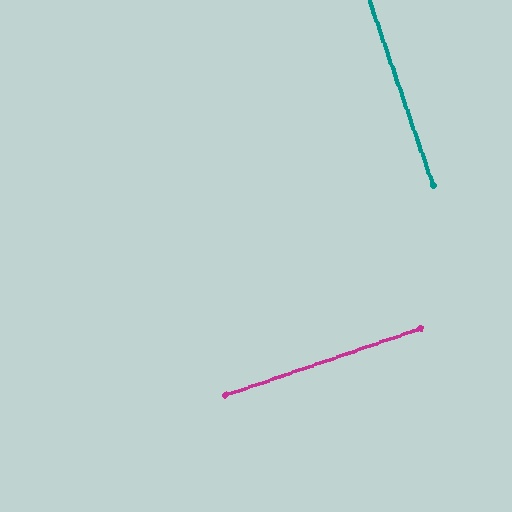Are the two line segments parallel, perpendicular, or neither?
Perpendicular — they meet at approximately 90°.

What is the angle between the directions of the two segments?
Approximately 90 degrees.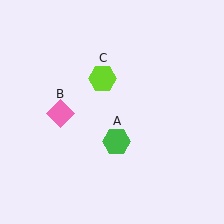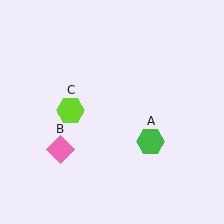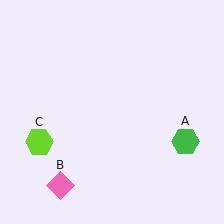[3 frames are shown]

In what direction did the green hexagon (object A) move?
The green hexagon (object A) moved right.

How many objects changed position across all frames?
3 objects changed position: green hexagon (object A), pink diamond (object B), lime hexagon (object C).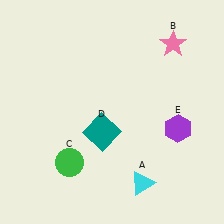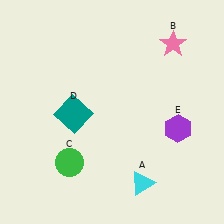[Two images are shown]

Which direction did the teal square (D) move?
The teal square (D) moved left.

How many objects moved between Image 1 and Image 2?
1 object moved between the two images.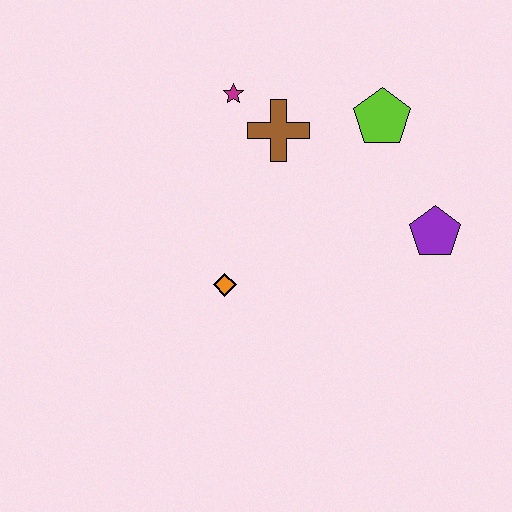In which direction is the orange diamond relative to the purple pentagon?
The orange diamond is to the left of the purple pentagon.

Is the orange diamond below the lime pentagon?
Yes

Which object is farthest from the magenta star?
The purple pentagon is farthest from the magenta star.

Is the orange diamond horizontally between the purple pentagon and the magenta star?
No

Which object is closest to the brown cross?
The magenta star is closest to the brown cross.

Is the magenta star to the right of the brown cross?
No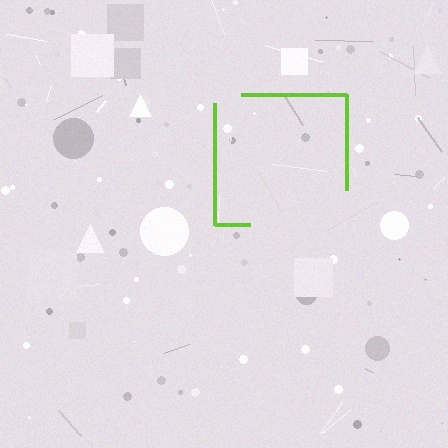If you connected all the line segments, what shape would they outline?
They would outline a square.